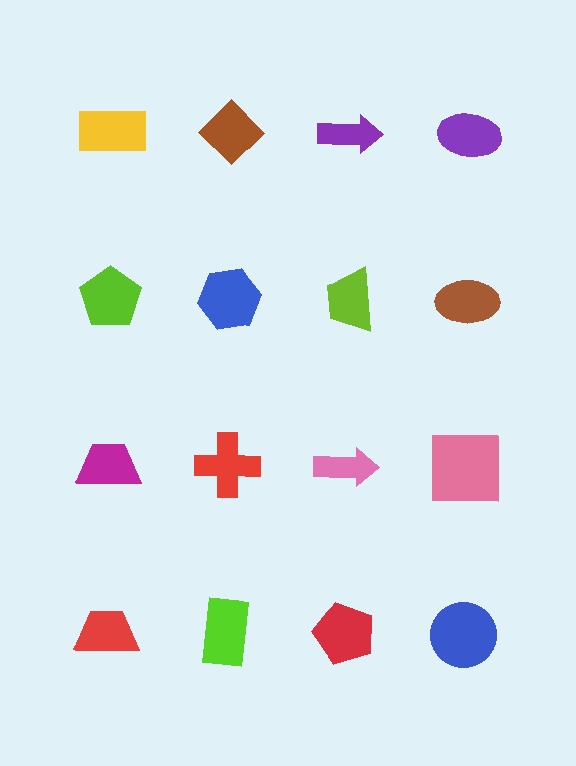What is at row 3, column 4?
A pink square.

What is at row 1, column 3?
A purple arrow.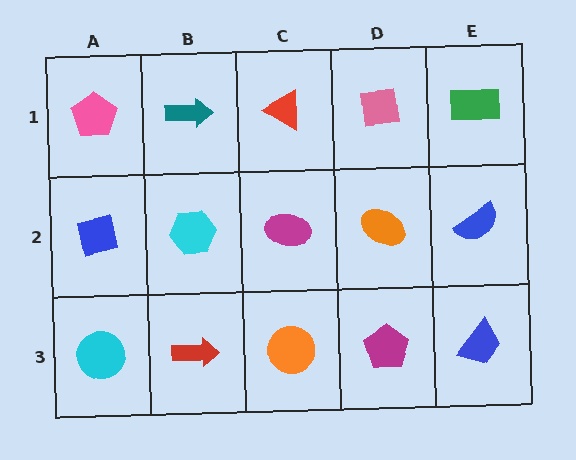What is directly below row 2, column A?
A cyan circle.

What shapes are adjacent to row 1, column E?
A blue semicircle (row 2, column E), a pink square (row 1, column D).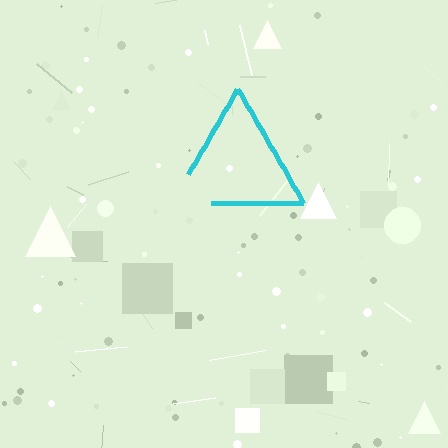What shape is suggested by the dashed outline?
The dashed outline suggests a triangle.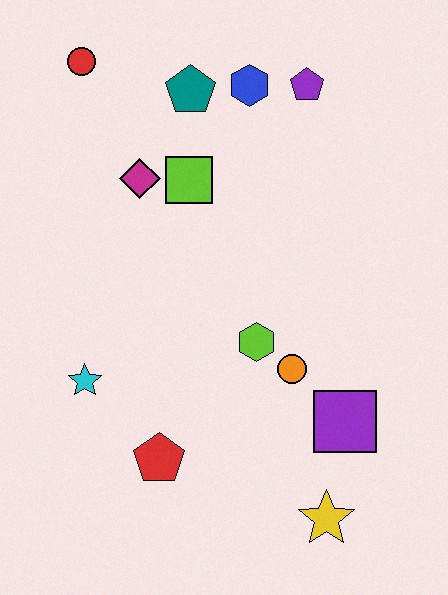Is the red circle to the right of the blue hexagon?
No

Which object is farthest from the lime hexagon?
The red circle is farthest from the lime hexagon.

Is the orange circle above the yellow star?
Yes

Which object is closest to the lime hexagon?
The orange circle is closest to the lime hexagon.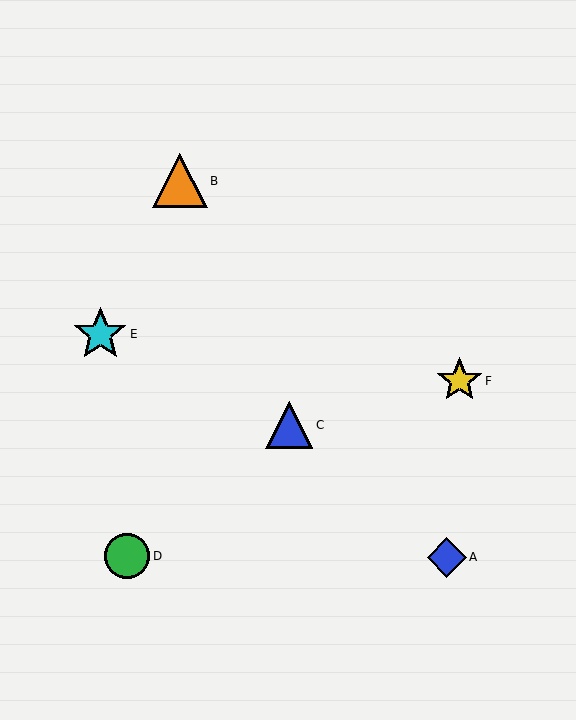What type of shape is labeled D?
Shape D is a green circle.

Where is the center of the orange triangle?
The center of the orange triangle is at (180, 181).